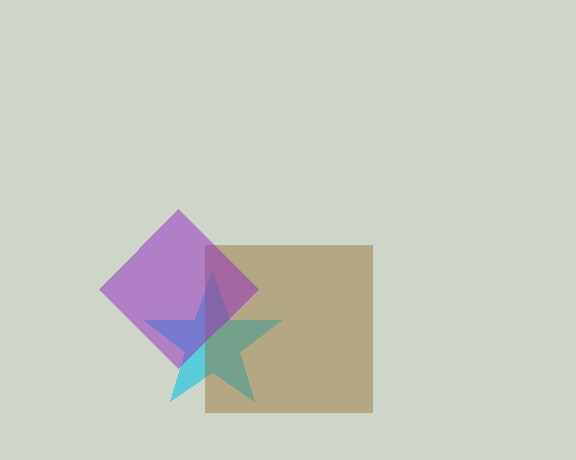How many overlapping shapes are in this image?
There are 3 overlapping shapes in the image.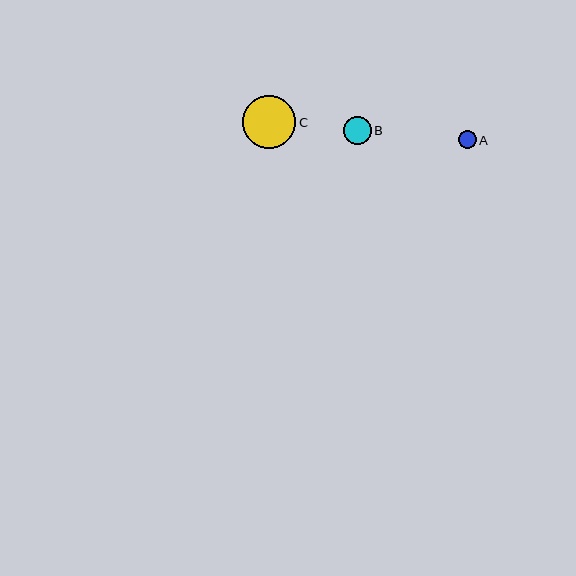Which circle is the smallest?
Circle A is the smallest with a size of approximately 18 pixels.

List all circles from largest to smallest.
From largest to smallest: C, B, A.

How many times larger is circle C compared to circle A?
Circle C is approximately 3.0 times the size of circle A.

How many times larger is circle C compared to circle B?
Circle C is approximately 1.9 times the size of circle B.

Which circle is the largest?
Circle C is the largest with a size of approximately 54 pixels.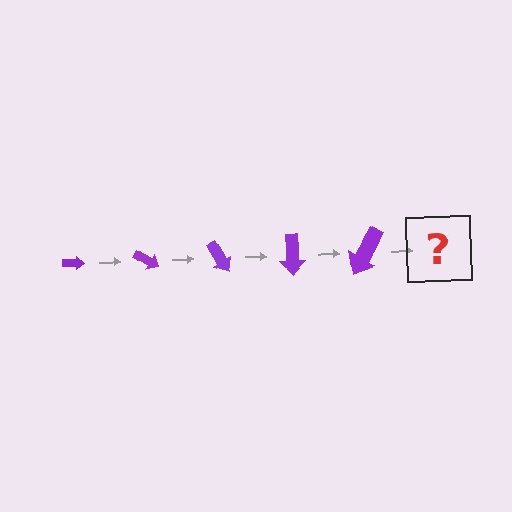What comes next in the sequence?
The next element should be an arrow, larger than the previous one and rotated 150 degrees from the start.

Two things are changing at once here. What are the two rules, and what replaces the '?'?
The two rules are that the arrow grows larger each step and it rotates 30 degrees each step. The '?' should be an arrow, larger than the previous one and rotated 150 degrees from the start.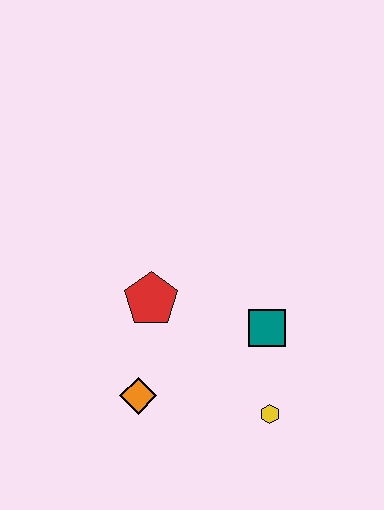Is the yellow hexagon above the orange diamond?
No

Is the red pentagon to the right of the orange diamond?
Yes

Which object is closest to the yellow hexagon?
The teal square is closest to the yellow hexagon.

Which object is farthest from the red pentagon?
The yellow hexagon is farthest from the red pentagon.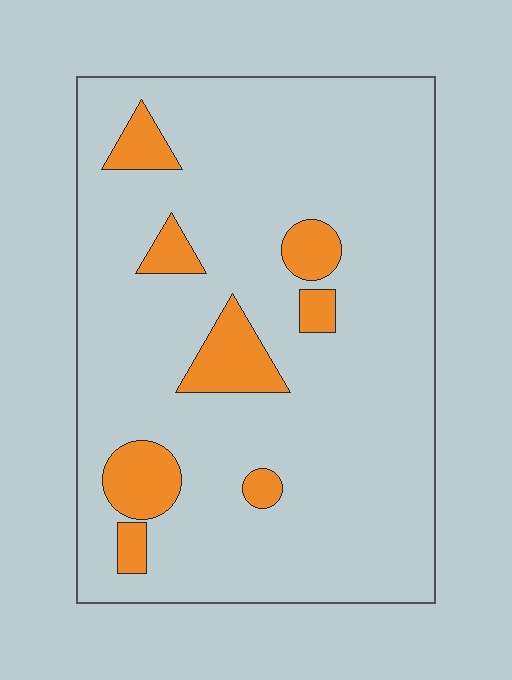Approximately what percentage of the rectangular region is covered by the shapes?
Approximately 10%.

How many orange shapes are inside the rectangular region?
8.